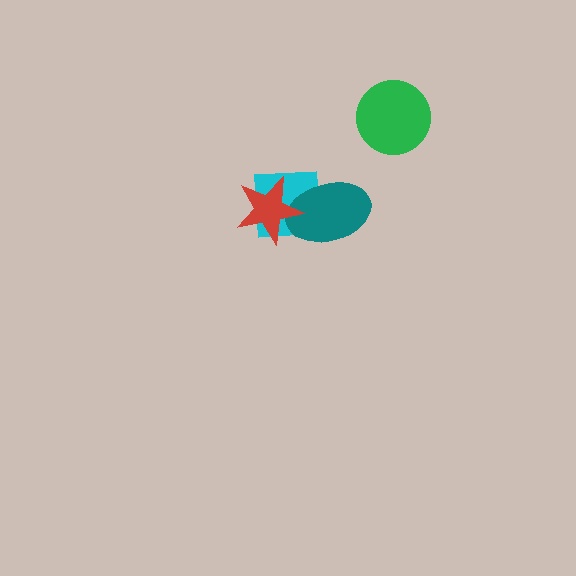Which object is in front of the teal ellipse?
The red star is in front of the teal ellipse.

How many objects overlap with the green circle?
0 objects overlap with the green circle.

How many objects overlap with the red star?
2 objects overlap with the red star.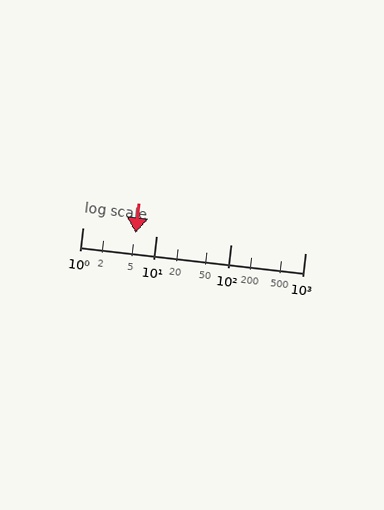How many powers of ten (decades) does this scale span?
The scale spans 3 decades, from 1 to 1000.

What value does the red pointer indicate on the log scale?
The pointer indicates approximately 5.2.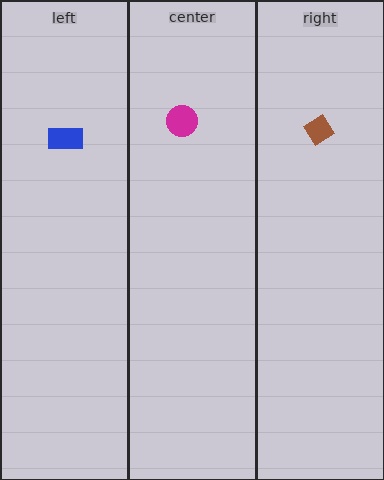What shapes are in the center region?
The magenta circle.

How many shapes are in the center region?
1.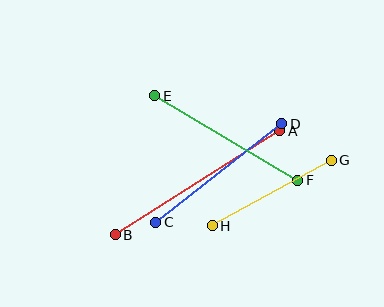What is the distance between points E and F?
The distance is approximately 166 pixels.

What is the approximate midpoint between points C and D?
The midpoint is at approximately (219, 173) pixels.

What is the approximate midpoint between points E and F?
The midpoint is at approximately (226, 138) pixels.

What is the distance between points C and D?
The distance is approximately 160 pixels.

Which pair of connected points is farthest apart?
Points A and B are farthest apart.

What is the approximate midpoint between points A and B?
The midpoint is at approximately (197, 183) pixels.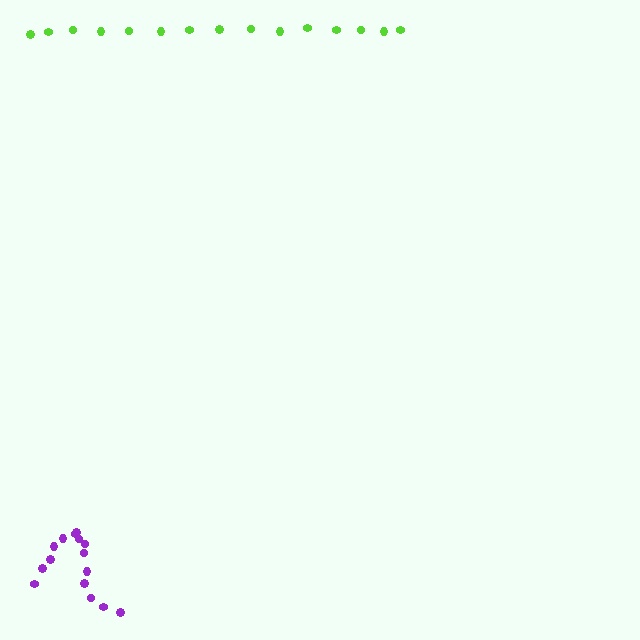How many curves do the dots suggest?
There are 2 distinct paths.